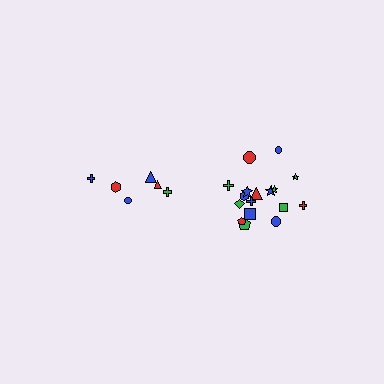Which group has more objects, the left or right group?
The right group.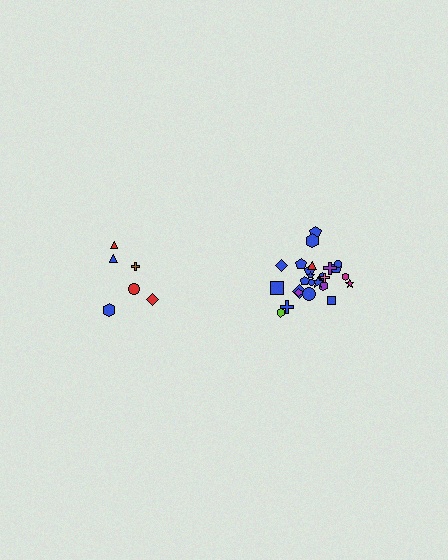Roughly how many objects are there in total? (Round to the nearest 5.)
Roughly 30 objects in total.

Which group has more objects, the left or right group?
The right group.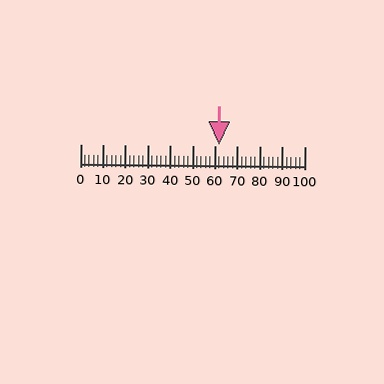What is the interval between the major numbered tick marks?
The major tick marks are spaced 10 units apart.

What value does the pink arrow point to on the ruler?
The pink arrow points to approximately 62.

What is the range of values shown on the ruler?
The ruler shows values from 0 to 100.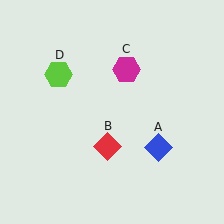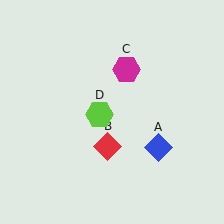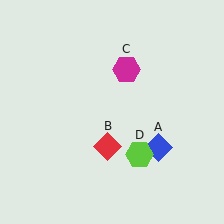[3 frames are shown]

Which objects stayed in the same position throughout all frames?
Blue diamond (object A) and red diamond (object B) and magenta hexagon (object C) remained stationary.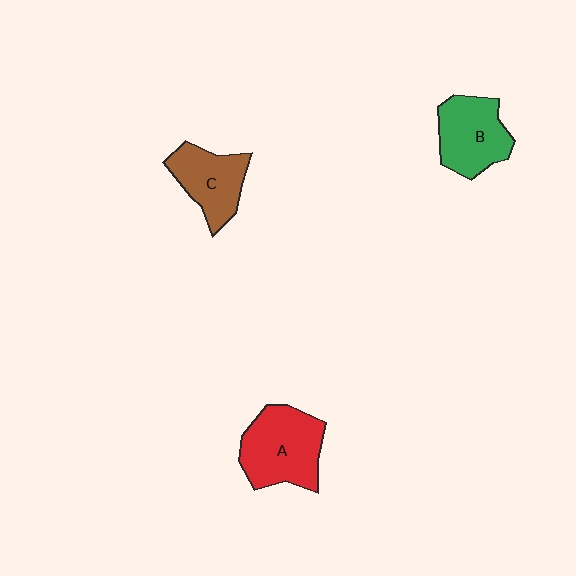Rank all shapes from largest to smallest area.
From largest to smallest: A (red), B (green), C (brown).